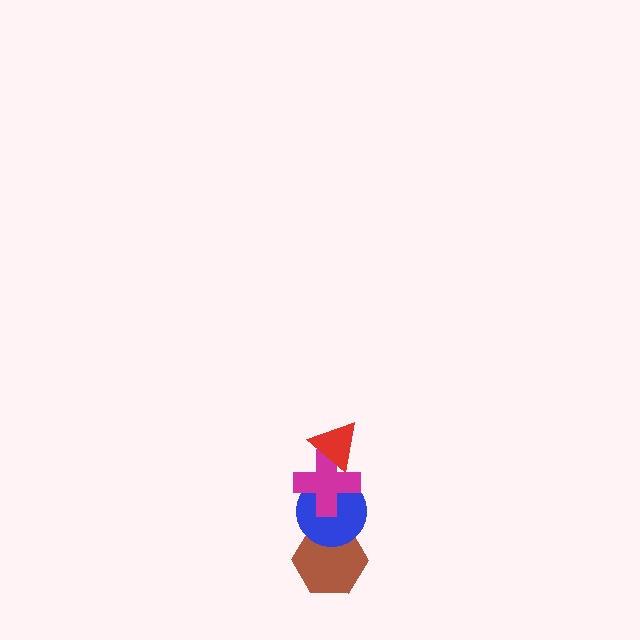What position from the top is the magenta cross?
The magenta cross is 2nd from the top.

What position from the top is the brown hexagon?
The brown hexagon is 4th from the top.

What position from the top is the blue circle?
The blue circle is 3rd from the top.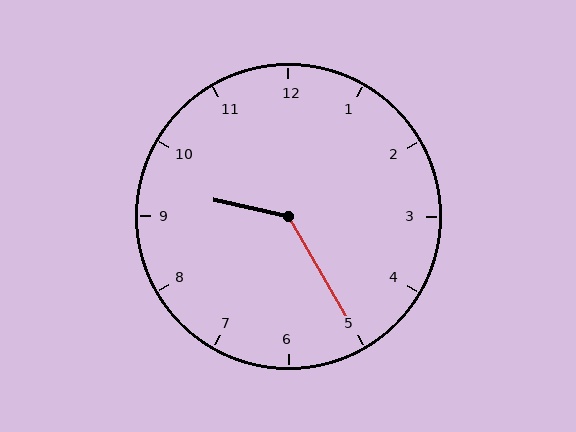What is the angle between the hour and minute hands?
Approximately 132 degrees.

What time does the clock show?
9:25.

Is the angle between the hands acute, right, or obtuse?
It is obtuse.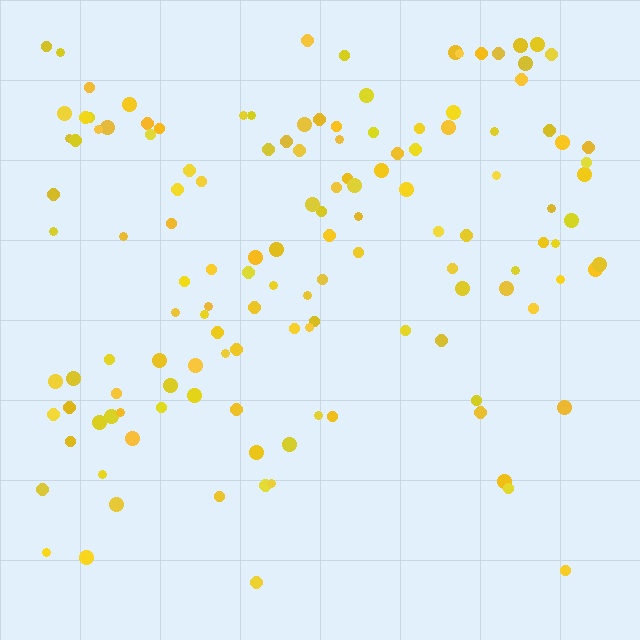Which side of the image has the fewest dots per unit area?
The bottom.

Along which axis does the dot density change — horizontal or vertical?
Vertical.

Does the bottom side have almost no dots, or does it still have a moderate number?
Still a moderate number, just noticeably fewer than the top.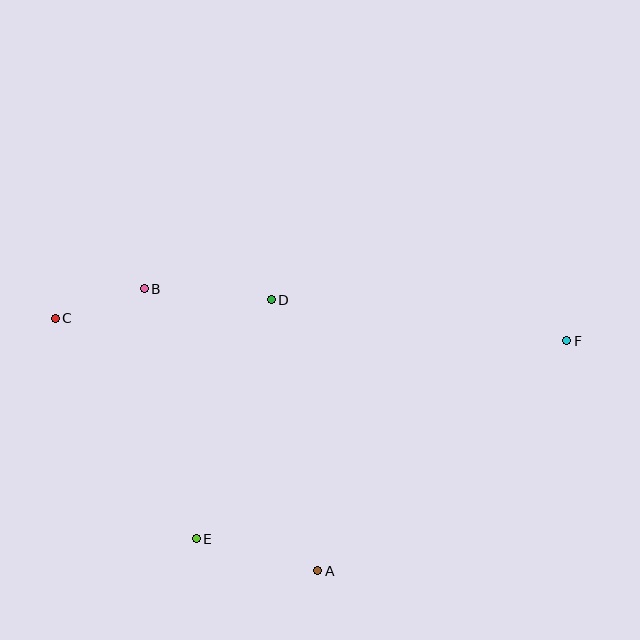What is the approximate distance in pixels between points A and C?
The distance between A and C is approximately 364 pixels.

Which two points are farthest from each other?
Points C and F are farthest from each other.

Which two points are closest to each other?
Points B and C are closest to each other.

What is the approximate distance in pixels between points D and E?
The distance between D and E is approximately 251 pixels.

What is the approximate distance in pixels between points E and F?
The distance between E and F is approximately 420 pixels.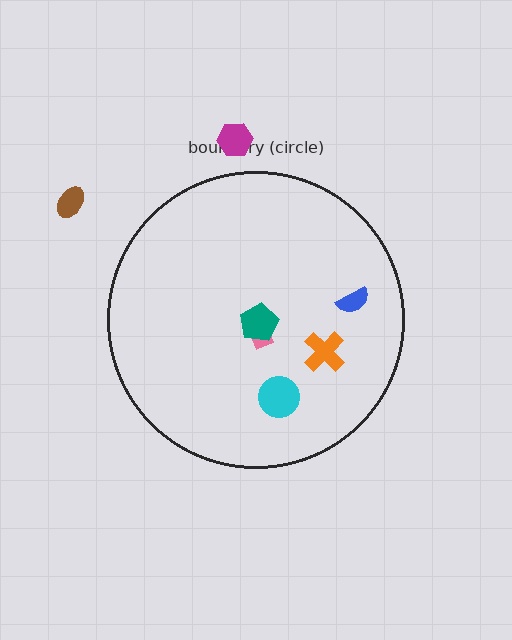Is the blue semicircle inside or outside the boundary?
Inside.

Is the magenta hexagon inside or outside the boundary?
Outside.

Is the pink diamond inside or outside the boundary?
Inside.